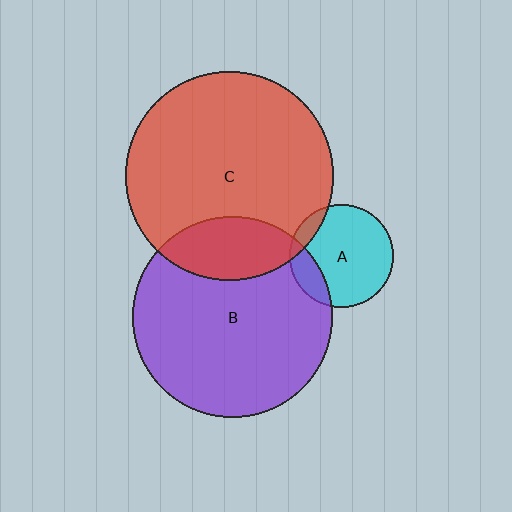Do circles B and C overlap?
Yes.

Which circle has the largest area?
Circle C (red).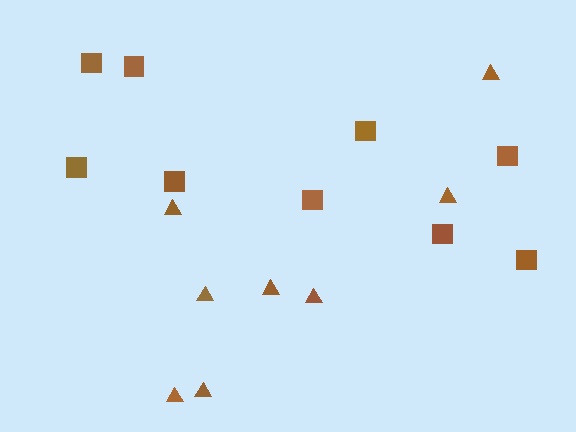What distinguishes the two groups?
There are 2 groups: one group of triangles (8) and one group of squares (9).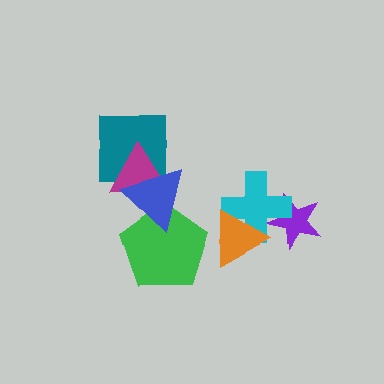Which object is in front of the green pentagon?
The blue triangle is in front of the green pentagon.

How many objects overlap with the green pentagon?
1 object overlaps with the green pentagon.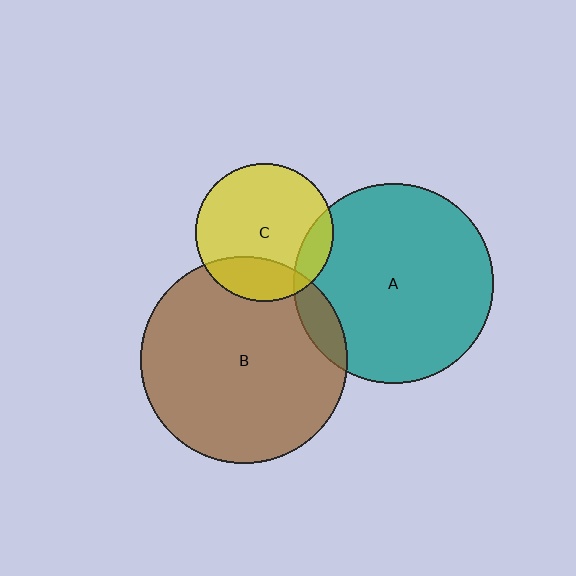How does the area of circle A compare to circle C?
Approximately 2.1 times.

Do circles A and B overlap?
Yes.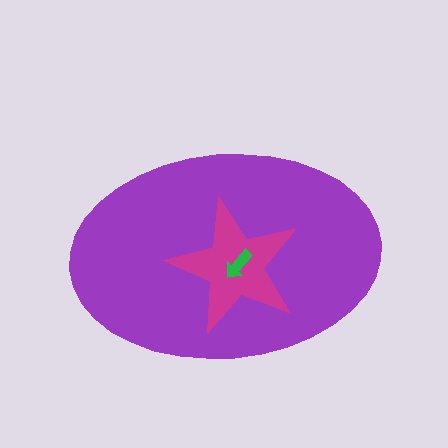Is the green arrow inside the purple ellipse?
Yes.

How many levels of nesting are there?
3.